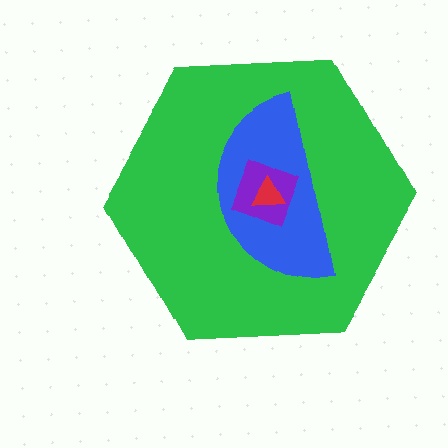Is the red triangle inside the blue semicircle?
Yes.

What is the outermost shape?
The green hexagon.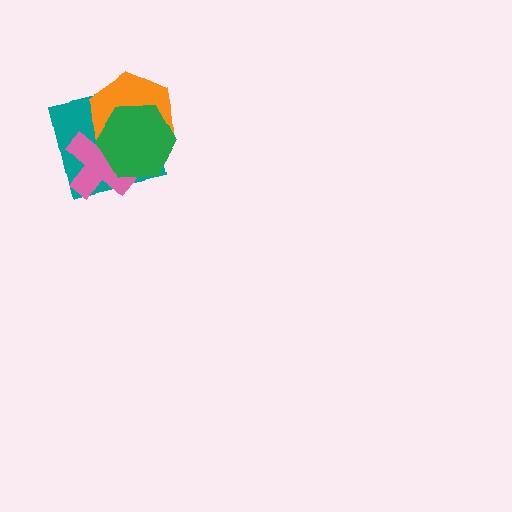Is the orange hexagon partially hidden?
Yes, it is partially covered by another shape.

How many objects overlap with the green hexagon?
3 objects overlap with the green hexagon.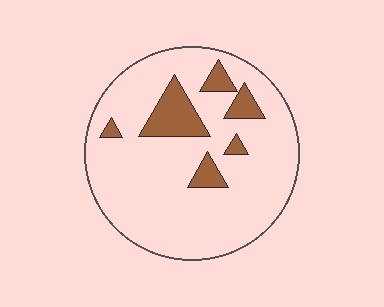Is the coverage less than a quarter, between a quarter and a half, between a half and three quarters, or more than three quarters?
Less than a quarter.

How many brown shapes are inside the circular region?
6.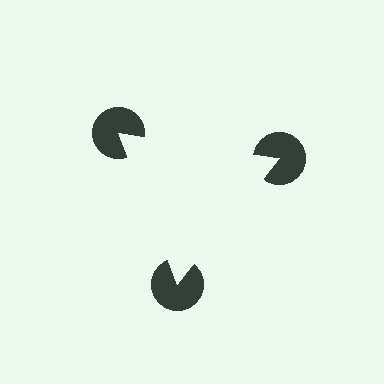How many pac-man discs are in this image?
There are 3 — one at each vertex of the illusory triangle.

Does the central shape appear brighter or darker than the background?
It typically appears slightly brighter than the background, even though no actual brightness change is drawn.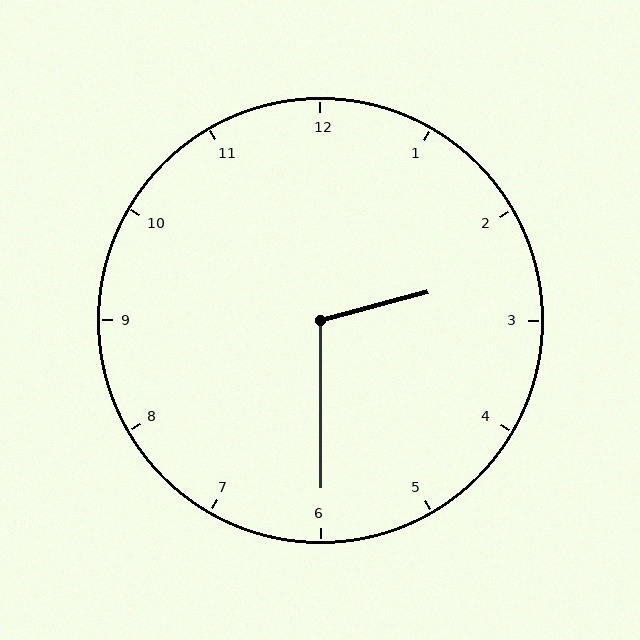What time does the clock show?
2:30.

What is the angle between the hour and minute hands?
Approximately 105 degrees.